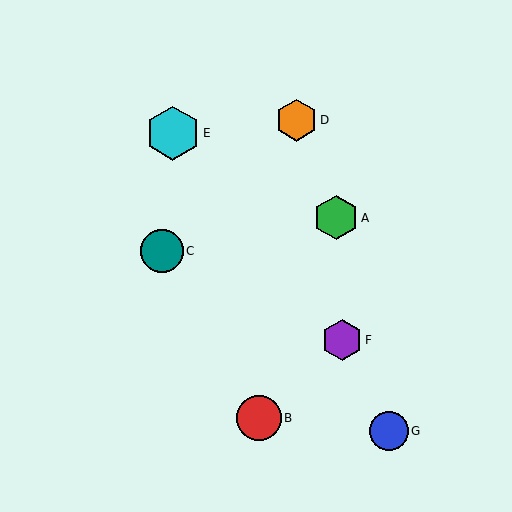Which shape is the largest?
The cyan hexagon (labeled E) is the largest.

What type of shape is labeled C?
Shape C is a teal circle.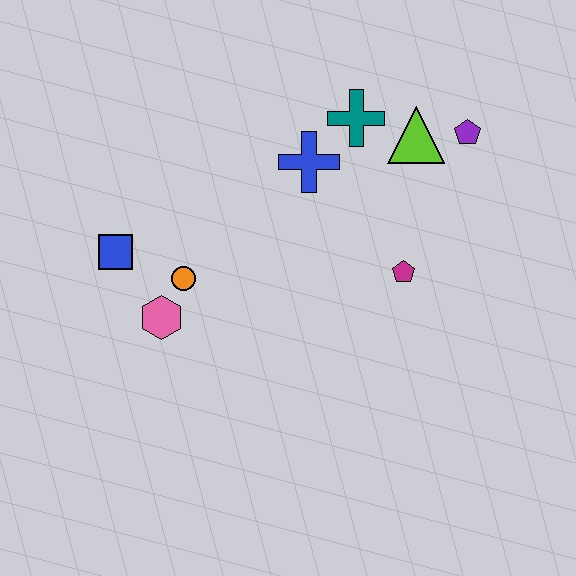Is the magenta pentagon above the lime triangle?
No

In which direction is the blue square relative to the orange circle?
The blue square is to the left of the orange circle.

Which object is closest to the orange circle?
The pink hexagon is closest to the orange circle.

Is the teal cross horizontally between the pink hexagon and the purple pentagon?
Yes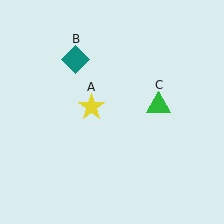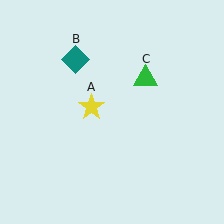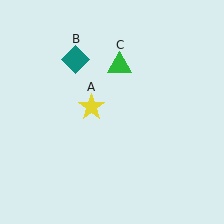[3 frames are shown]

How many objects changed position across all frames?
1 object changed position: green triangle (object C).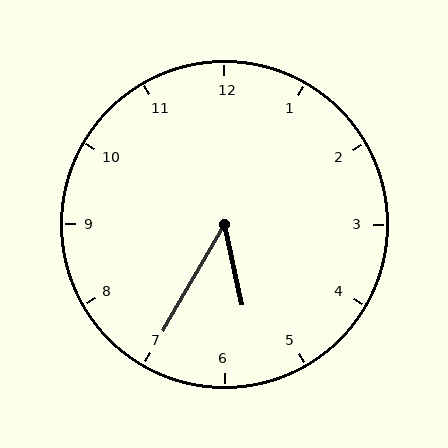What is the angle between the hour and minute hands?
Approximately 42 degrees.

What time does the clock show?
5:35.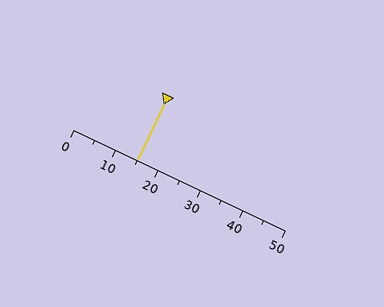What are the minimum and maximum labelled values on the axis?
The axis runs from 0 to 50.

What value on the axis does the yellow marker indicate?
The marker indicates approximately 15.